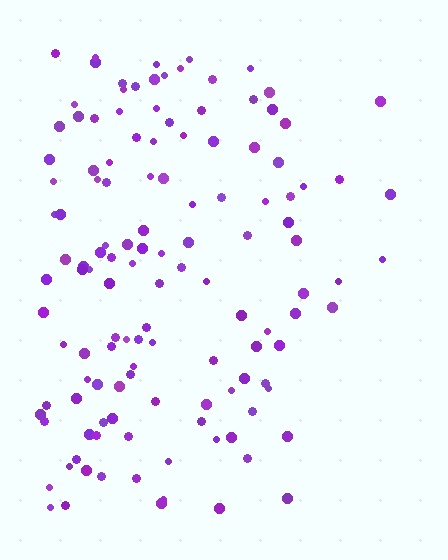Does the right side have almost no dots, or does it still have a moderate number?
Still a moderate number, just noticeably fewer than the left.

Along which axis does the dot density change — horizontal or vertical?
Horizontal.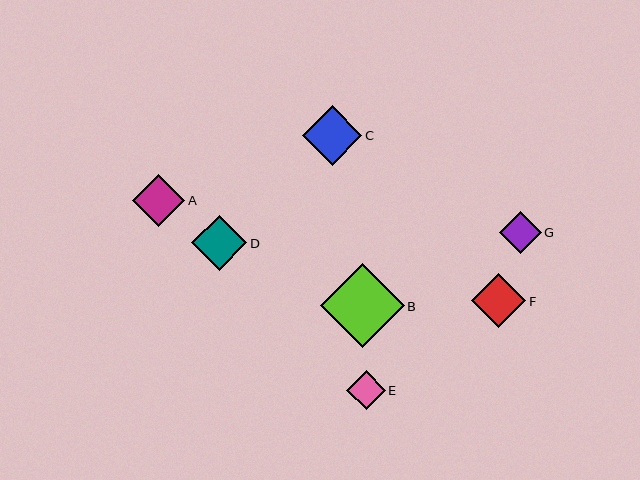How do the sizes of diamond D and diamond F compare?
Diamond D and diamond F are approximately the same size.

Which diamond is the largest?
Diamond B is the largest with a size of approximately 84 pixels.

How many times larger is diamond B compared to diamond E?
Diamond B is approximately 2.2 times the size of diamond E.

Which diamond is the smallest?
Diamond E is the smallest with a size of approximately 39 pixels.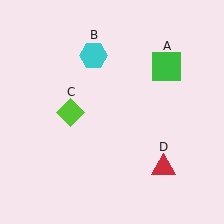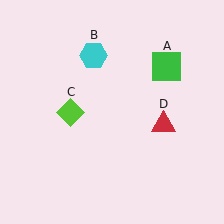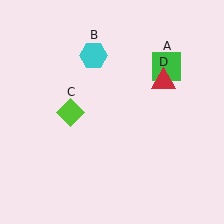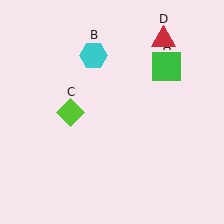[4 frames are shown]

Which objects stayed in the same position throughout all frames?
Green square (object A) and cyan hexagon (object B) and lime diamond (object C) remained stationary.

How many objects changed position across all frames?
1 object changed position: red triangle (object D).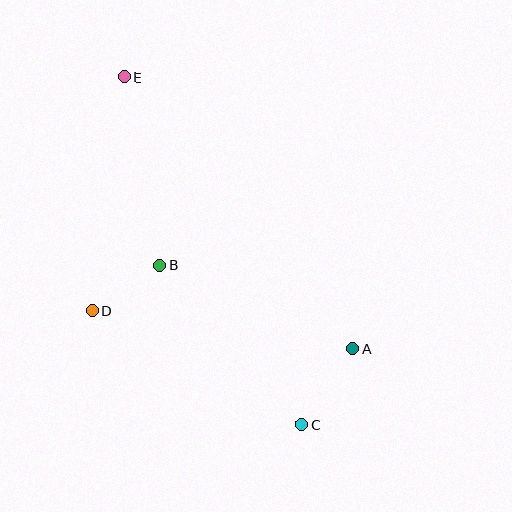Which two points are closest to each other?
Points B and D are closest to each other.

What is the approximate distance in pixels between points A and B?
The distance between A and B is approximately 210 pixels.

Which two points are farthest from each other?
Points C and E are farthest from each other.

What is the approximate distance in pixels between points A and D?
The distance between A and D is approximately 263 pixels.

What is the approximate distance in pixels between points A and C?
The distance between A and C is approximately 91 pixels.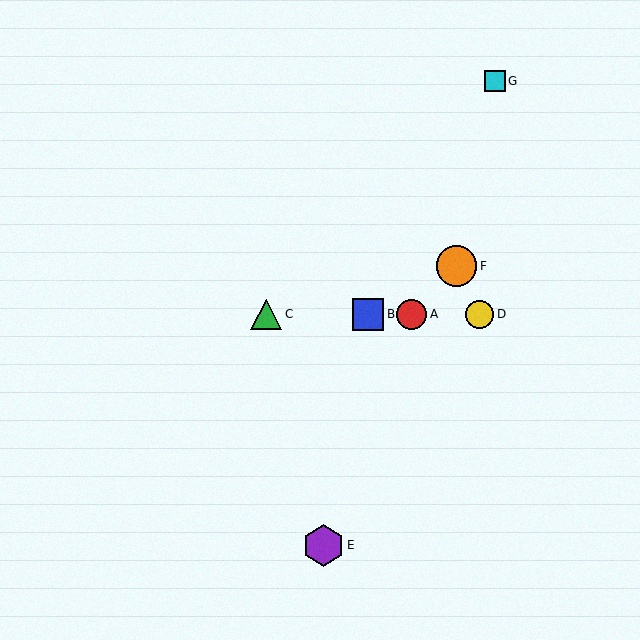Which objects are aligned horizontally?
Objects A, B, C, D are aligned horizontally.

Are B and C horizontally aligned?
Yes, both are at y≈314.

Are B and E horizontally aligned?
No, B is at y≈314 and E is at y≈545.